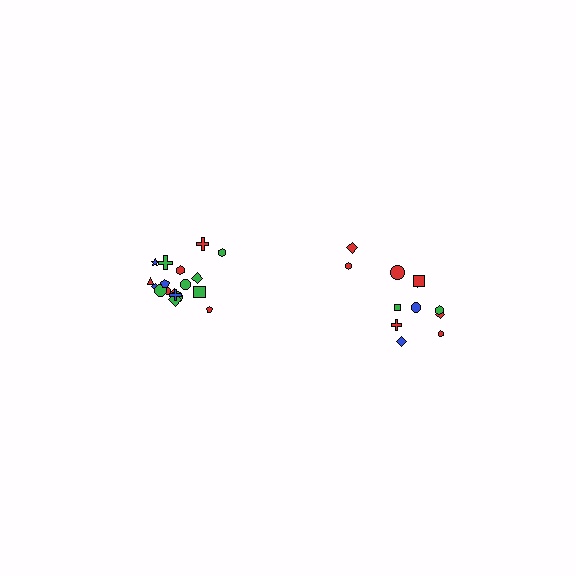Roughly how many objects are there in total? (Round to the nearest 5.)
Roughly 30 objects in total.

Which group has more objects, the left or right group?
The left group.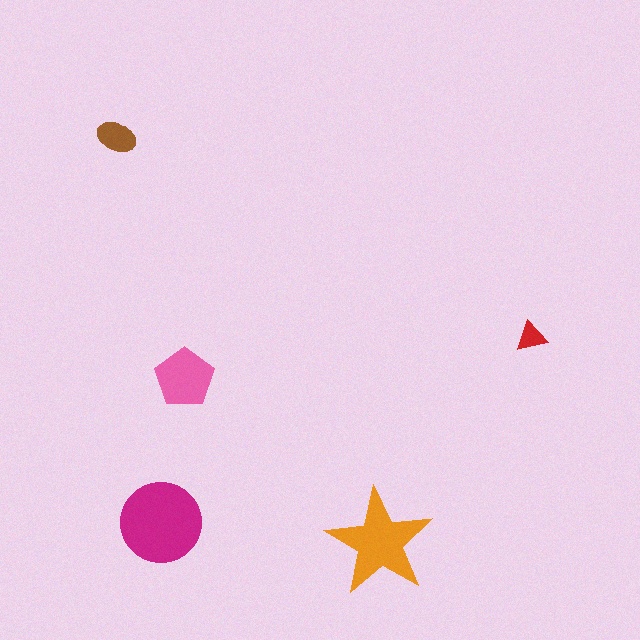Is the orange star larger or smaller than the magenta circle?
Smaller.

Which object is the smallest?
The red triangle.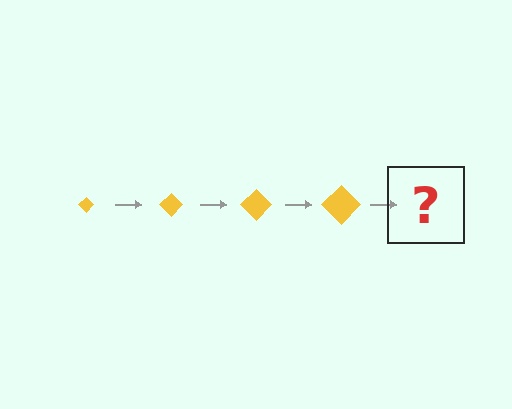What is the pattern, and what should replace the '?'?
The pattern is that the diamond gets progressively larger each step. The '?' should be a yellow diamond, larger than the previous one.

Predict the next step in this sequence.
The next step is a yellow diamond, larger than the previous one.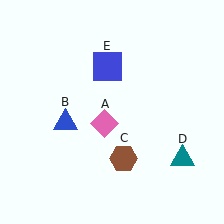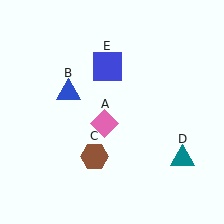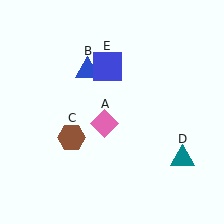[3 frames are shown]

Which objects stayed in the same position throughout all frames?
Pink diamond (object A) and teal triangle (object D) and blue square (object E) remained stationary.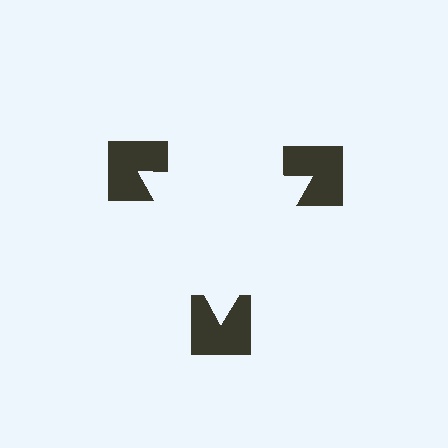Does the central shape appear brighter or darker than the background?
It typically appears slightly brighter than the background, even though no actual brightness change is drawn.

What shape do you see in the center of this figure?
An illusory triangle — its edges are inferred from the aligned wedge cuts in the notched squares, not physically drawn.